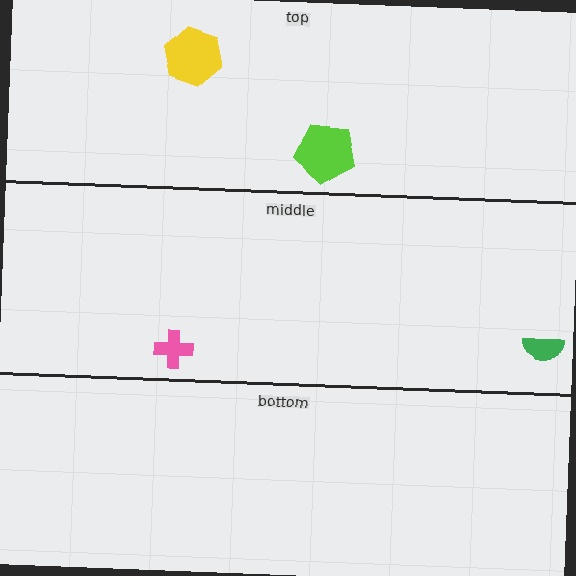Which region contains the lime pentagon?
The top region.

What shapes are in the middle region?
The pink cross, the green semicircle.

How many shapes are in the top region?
2.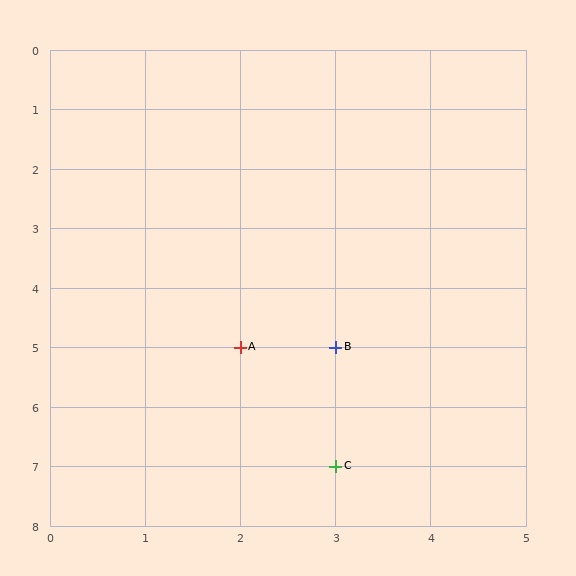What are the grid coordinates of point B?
Point B is at grid coordinates (3, 5).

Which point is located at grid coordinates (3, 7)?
Point C is at (3, 7).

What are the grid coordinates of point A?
Point A is at grid coordinates (2, 5).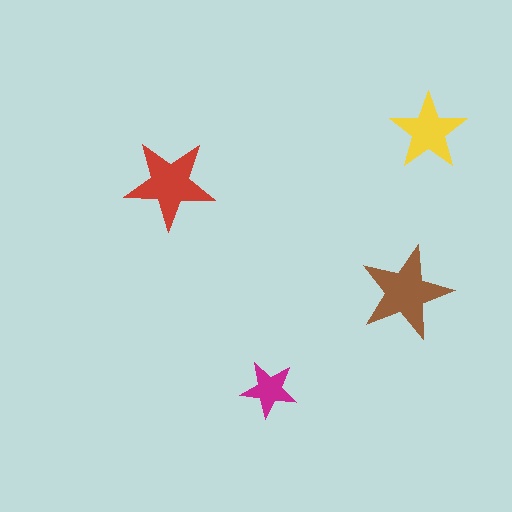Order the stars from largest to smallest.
the brown one, the red one, the yellow one, the magenta one.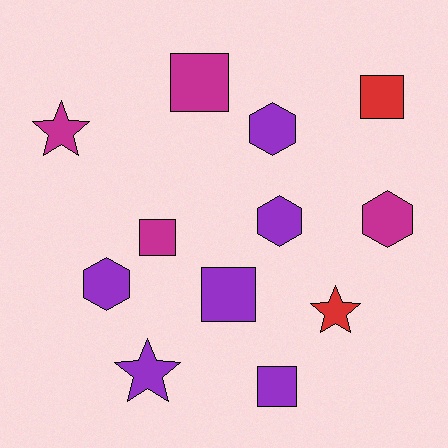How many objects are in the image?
There are 12 objects.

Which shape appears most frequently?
Square, with 5 objects.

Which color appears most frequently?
Purple, with 6 objects.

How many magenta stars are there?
There is 1 magenta star.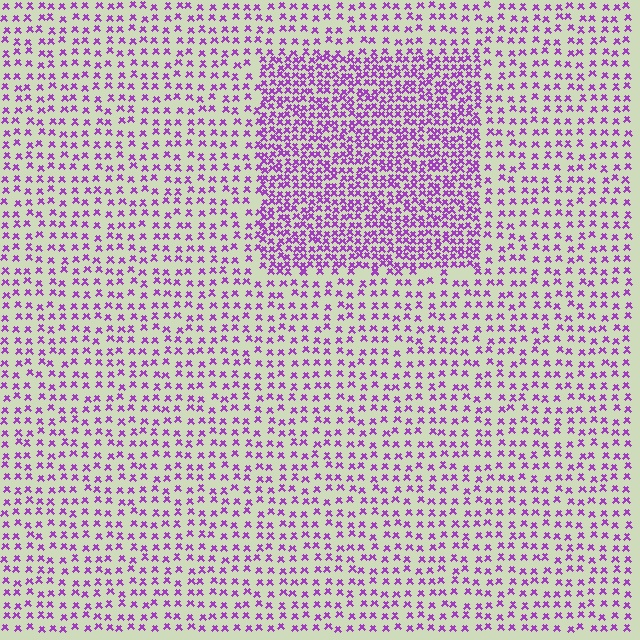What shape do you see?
I see a rectangle.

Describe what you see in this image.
The image contains small purple elements arranged at two different densities. A rectangle-shaped region is visible where the elements are more densely packed than the surrounding area.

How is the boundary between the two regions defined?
The boundary is defined by a change in element density (approximately 2.1x ratio). All elements are the same color, size, and shape.